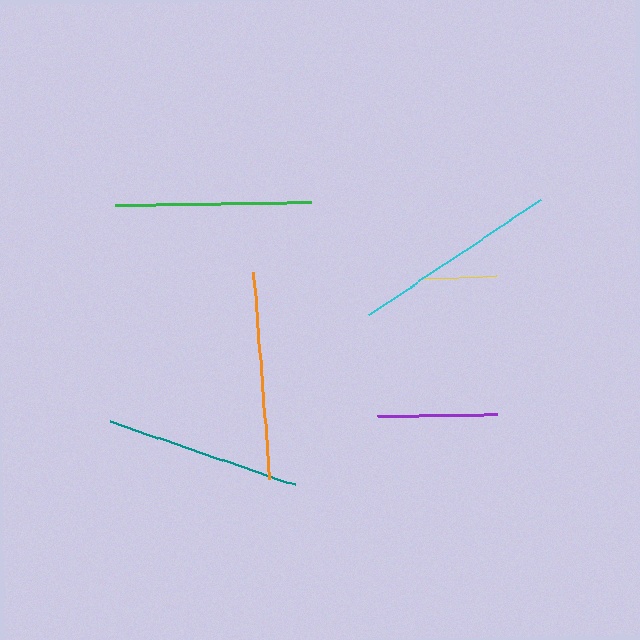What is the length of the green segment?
The green segment is approximately 196 pixels long.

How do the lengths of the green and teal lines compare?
The green and teal lines are approximately the same length.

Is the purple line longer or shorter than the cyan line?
The cyan line is longer than the purple line.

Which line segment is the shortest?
The yellow line is the shortest at approximately 75 pixels.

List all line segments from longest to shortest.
From longest to shortest: cyan, orange, green, teal, purple, yellow.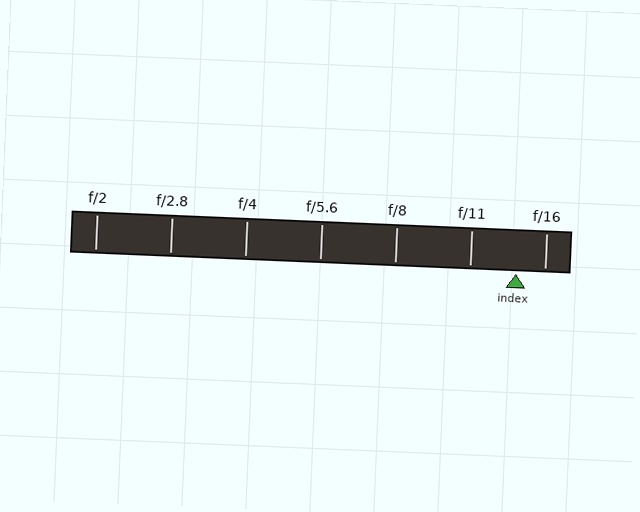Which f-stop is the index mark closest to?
The index mark is closest to f/16.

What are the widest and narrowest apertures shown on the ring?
The widest aperture shown is f/2 and the narrowest is f/16.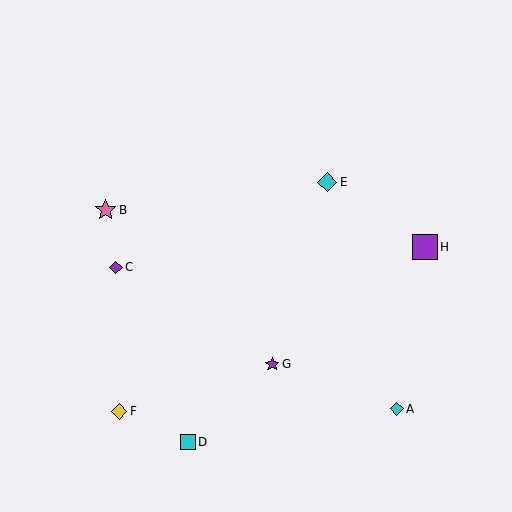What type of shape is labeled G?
Shape G is a purple star.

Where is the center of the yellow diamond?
The center of the yellow diamond is at (119, 411).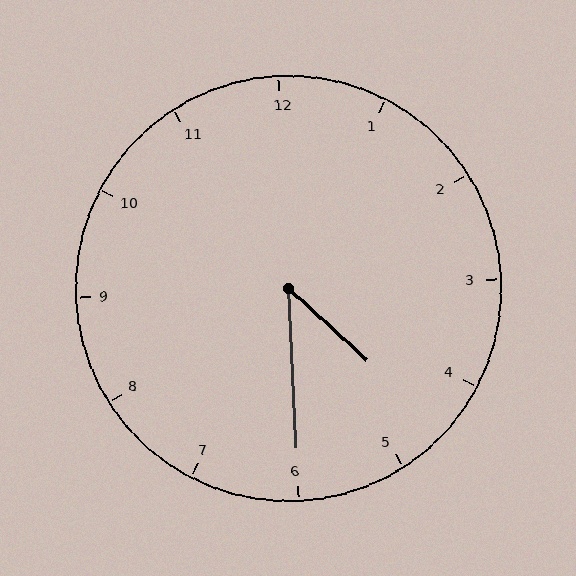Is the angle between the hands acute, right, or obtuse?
It is acute.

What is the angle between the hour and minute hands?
Approximately 45 degrees.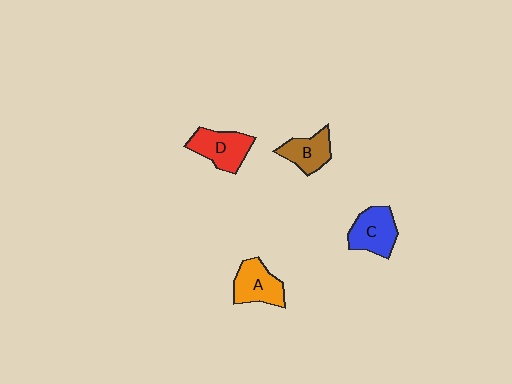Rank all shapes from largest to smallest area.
From largest to smallest: D (red), C (blue), A (orange), B (brown).